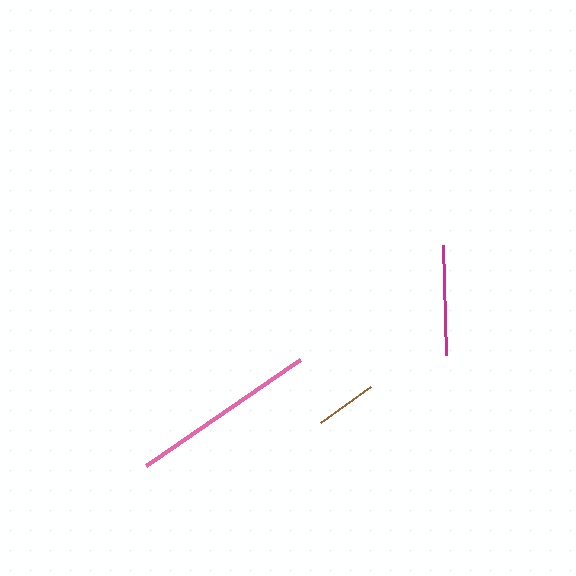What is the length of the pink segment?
The pink segment is approximately 187 pixels long.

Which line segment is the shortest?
The brown line is the shortest at approximately 61 pixels.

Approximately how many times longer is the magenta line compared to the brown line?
The magenta line is approximately 1.8 times the length of the brown line.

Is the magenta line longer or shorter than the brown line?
The magenta line is longer than the brown line.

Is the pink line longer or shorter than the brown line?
The pink line is longer than the brown line.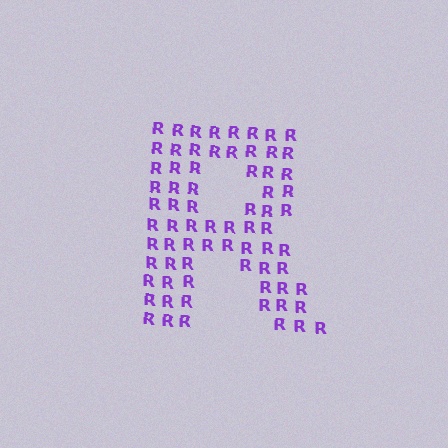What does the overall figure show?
The overall figure shows the letter R.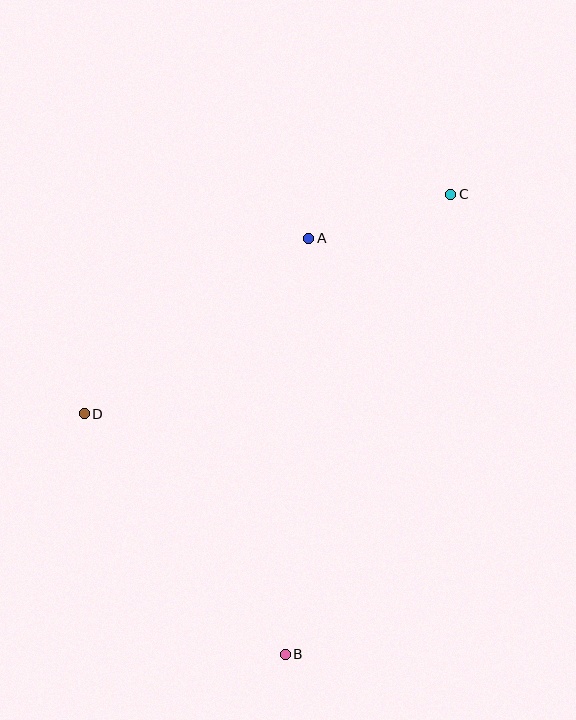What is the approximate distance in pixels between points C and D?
The distance between C and D is approximately 427 pixels.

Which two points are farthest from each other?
Points B and C are farthest from each other.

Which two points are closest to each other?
Points A and C are closest to each other.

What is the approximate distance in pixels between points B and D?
The distance between B and D is approximately 313 pixels.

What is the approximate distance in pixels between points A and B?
The distance between A and B is approximately 416 pixels.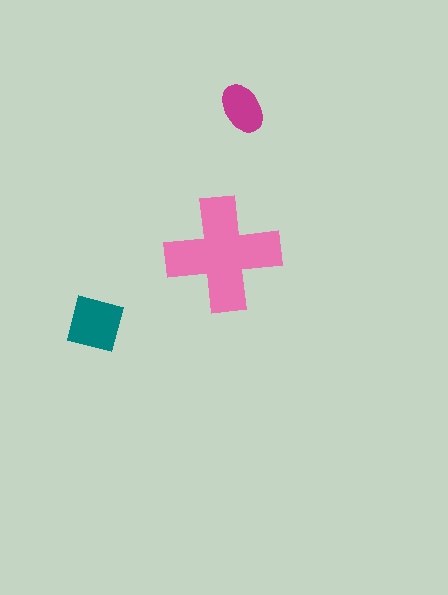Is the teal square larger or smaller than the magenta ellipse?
Larger.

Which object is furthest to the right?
The magenta ellipse is rightmost.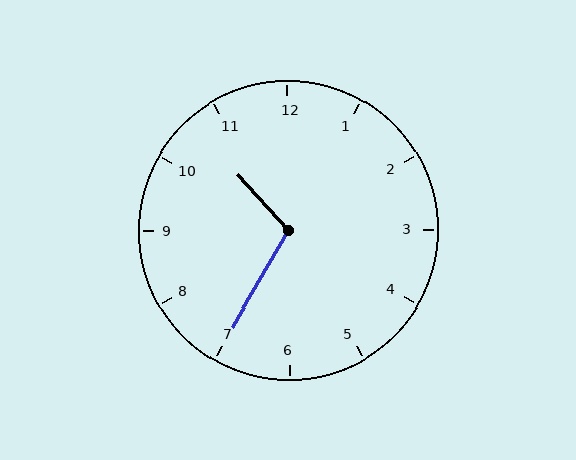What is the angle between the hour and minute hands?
Approximately 108 degrees.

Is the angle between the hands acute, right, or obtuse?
It is obtuse.